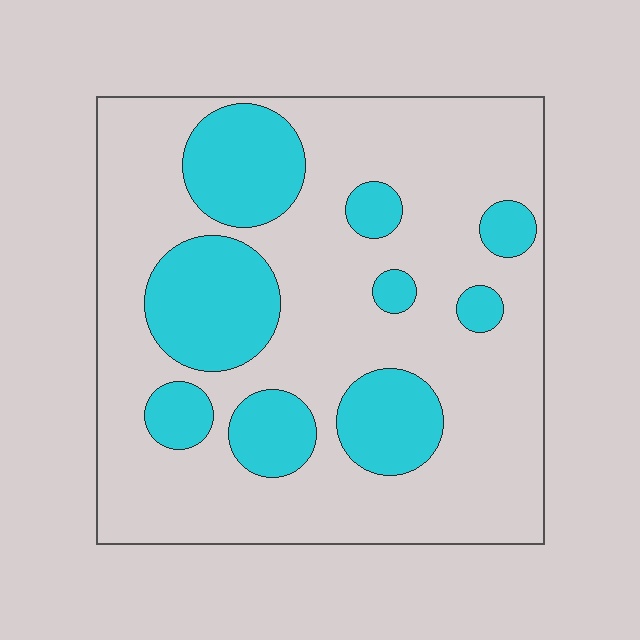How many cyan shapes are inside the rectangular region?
9.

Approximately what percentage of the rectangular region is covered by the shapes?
Approximately 25%.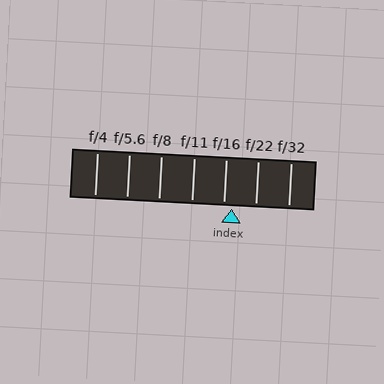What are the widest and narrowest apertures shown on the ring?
The widest aperture shown is f/4 and the narrowest is f/32.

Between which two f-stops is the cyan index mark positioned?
The index mark is between f/16 and f/22.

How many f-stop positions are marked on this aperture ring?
There are 7 f-stop positions marked.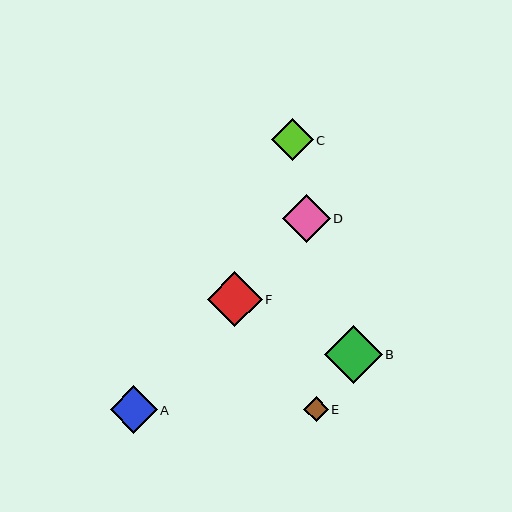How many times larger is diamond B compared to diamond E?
Diamond B is approximately 2.4 times the size of diamond E.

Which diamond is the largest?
Diamond B is the largest with a size of approximately 58 pixels.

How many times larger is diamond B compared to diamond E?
Diamond B is approximately 2.4 times the size of diamond E.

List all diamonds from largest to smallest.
From largest to smallest: B, F, D, A, C, E.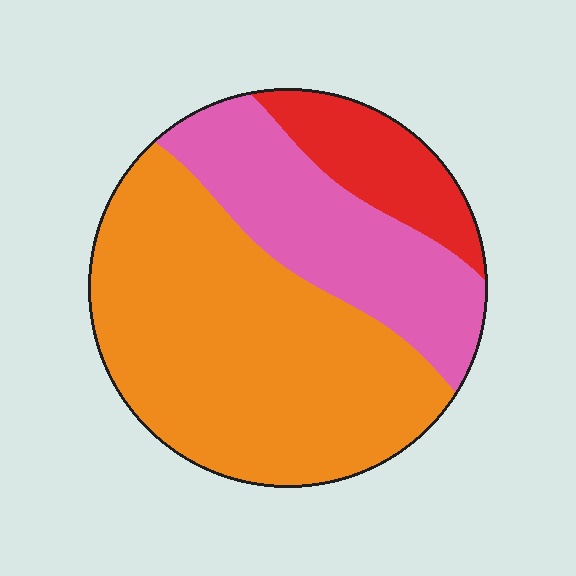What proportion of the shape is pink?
Pink covers 28% of the shape.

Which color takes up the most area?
Orange, at roughly 60%.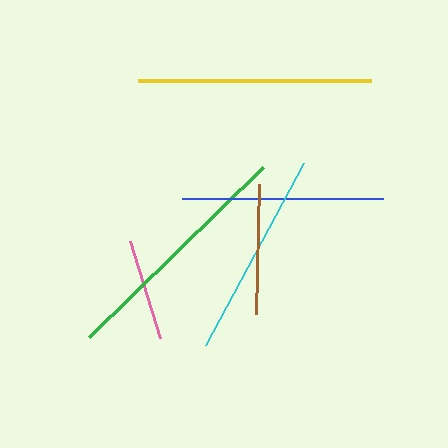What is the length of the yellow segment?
The yellow segment is approximately 233 pixels long.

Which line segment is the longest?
The green line is the longest at approximately 243 pixels.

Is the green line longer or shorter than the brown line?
The green line is longer than the brown line.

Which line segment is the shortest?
The pink line is the shortest at approximately 102 pixels.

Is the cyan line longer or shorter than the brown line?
The cyan line is longer than the brown line.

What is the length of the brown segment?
The brown segment is approximately 130 pixels long.